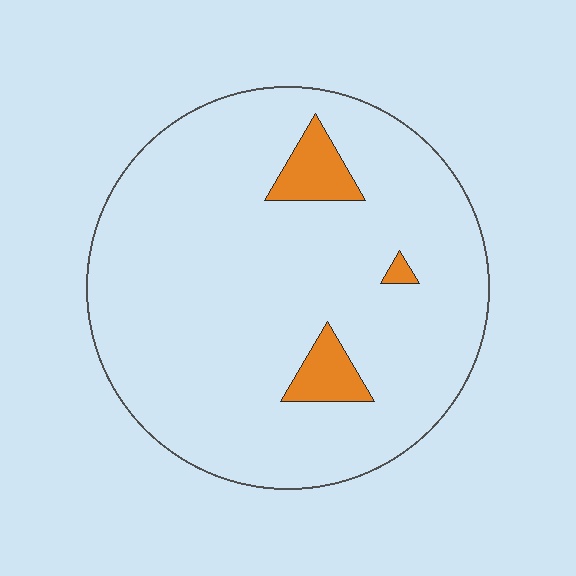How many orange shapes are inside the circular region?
3.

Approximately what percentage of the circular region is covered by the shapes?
Approximately 5%.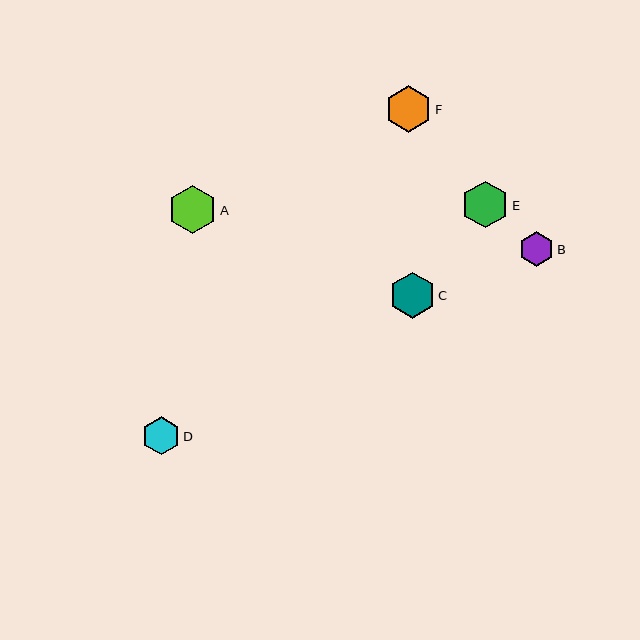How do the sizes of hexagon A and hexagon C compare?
Hexagon A and hexagon C are approximately the same size.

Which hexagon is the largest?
Hexagon A is the largest with a size of approximately 48 pixels.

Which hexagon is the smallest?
Hexagon B is the smallest with a size of approximately 35 pixels.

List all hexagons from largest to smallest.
From largest to smallest: A, F, E, C, D, B.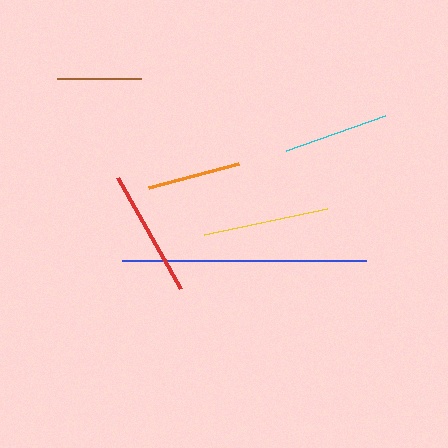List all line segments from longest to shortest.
From longest to shortest: blue, red, yellow, cyan, orange, brown.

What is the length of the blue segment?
The blue segment is approximately 244 pixels long.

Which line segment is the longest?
The blue line is the longest at approximately 244 pixels.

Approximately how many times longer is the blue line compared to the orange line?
The blue line is approximately 2.6 times the length of the orange line.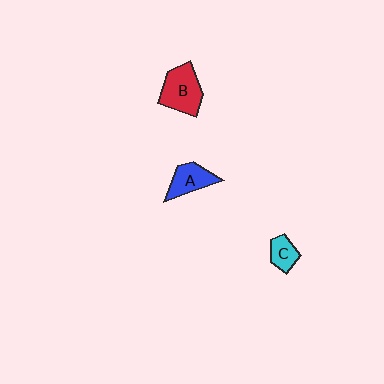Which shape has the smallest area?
Shape C (cyan).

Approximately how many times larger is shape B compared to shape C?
Approximately 2.1 times.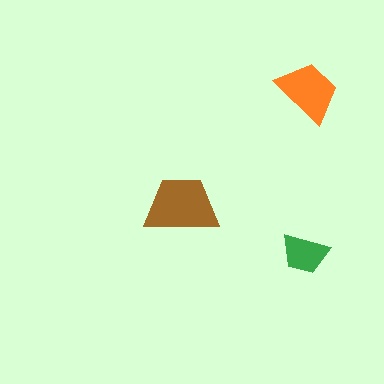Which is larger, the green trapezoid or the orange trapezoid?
The orange one.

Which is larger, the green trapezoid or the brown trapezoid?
The brown one.